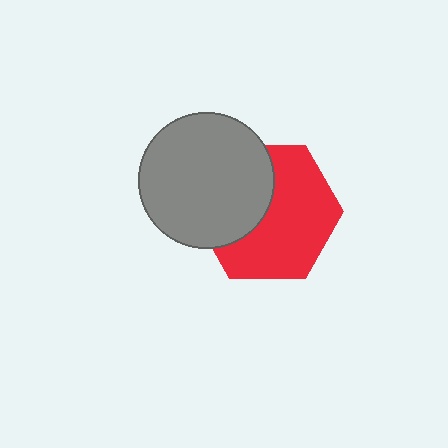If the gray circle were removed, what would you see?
You would see the complete red hexagon.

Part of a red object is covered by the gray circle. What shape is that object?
It is a hexagon.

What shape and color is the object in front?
The object in front is a gray circle.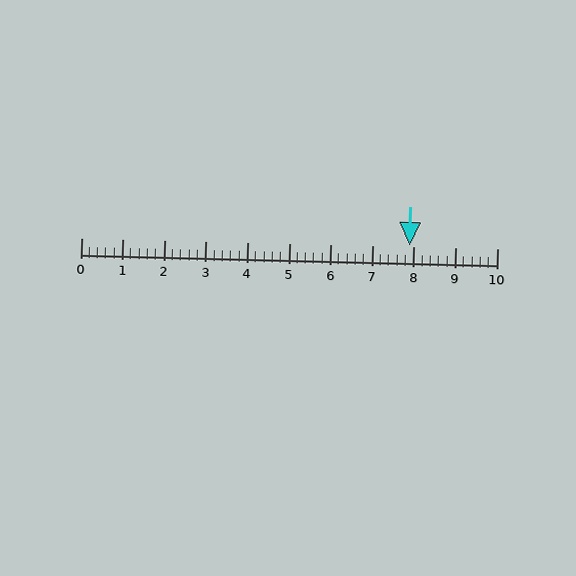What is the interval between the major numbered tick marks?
The major tick marks are spaced 1 units apart.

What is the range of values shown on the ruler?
The ruler shows values from 0 to 10.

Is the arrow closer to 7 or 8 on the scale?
The arrow is closer to 8.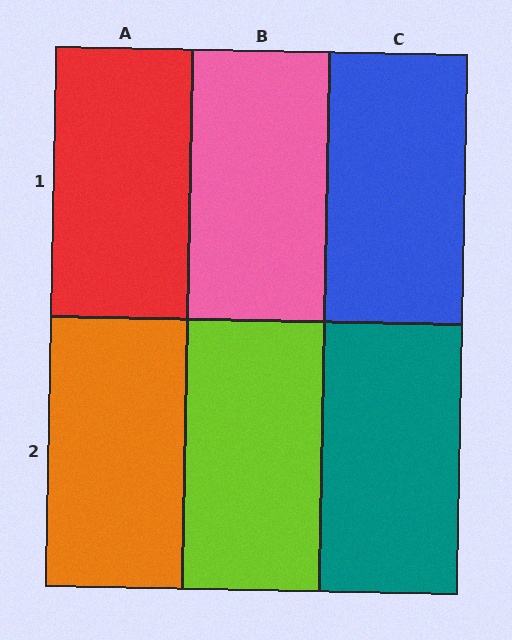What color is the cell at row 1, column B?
Pink.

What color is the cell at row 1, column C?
Blue.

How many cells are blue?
1 cell is blue.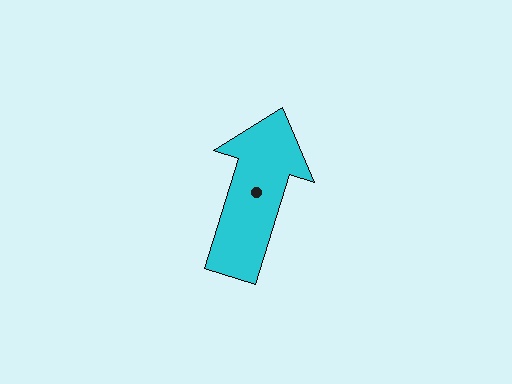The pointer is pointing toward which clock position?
Roughly 1 o'clock.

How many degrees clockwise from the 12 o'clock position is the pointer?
Approximately 17 degrees.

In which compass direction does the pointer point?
North.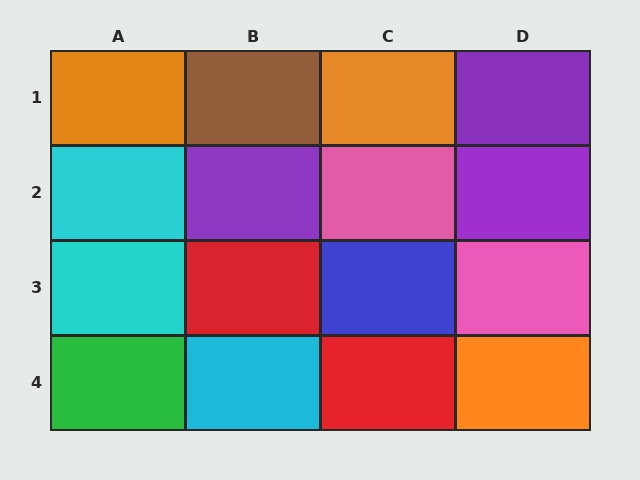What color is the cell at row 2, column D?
Purple.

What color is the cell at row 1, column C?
Orange.